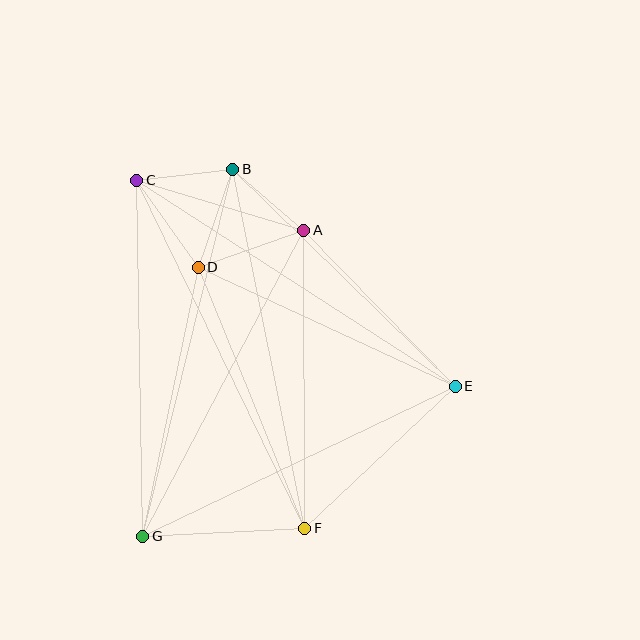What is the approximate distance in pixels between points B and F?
The distance between B and F is approximately 366 pixels.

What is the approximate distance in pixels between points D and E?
The distance between D and E is approximately 283 pixels.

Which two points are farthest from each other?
Points C and F are farthest from each other.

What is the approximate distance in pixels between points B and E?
The distance between B and E is approximately 311 pixels.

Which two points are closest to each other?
Points A and B are closest to each other.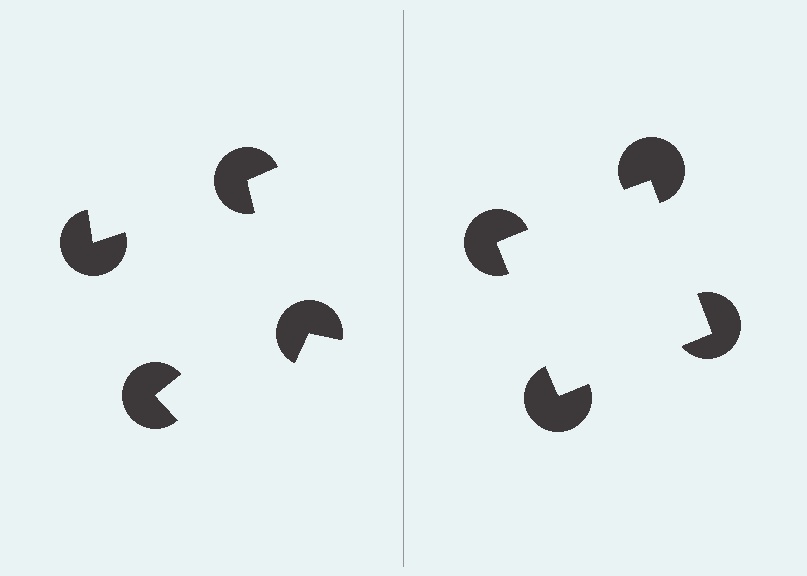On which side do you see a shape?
An illusory square appears on the right side. On the left side the wedge cuts are rotated, so no coherent shape forms.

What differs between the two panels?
The pac-man discs are positioned identically on both sides; only the wedge orientations differ. On the right they align to a square; on the left they are misaligned.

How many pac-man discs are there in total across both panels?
8 — 4 on each side.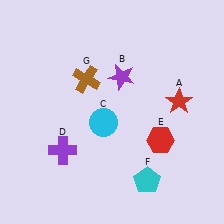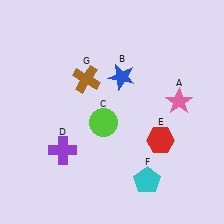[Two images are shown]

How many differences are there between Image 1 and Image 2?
There are 3 differences between the two images.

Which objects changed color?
A changed from red to pink. B changed from purple to blue. C changed from cyan to lime.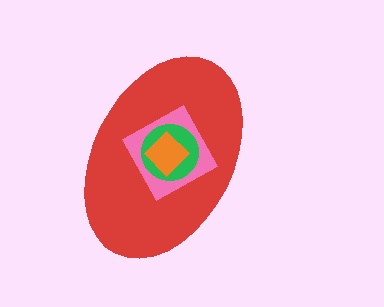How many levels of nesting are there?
4.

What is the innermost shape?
The orange diamond.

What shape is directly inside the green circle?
The orange diamond.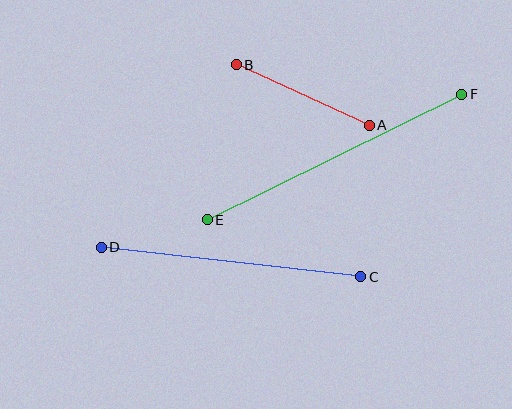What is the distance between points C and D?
The distance is approximately 261 pixels.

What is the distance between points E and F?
The distance is approximately 283 pixels.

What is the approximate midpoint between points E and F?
The midpoint is at approximately (334, 157) pixels.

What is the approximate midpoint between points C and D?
The midpoint is at approximately (231, 262) pixels.